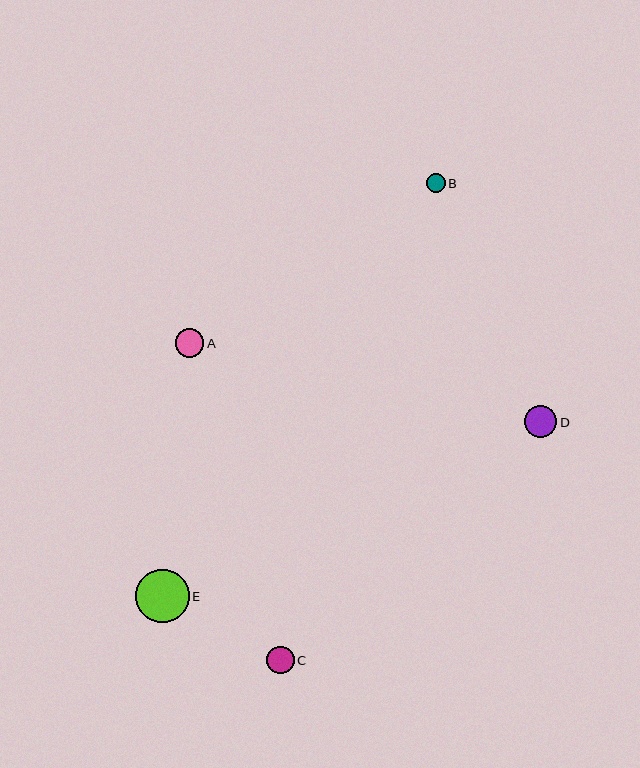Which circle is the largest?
Circle E is the largest with a size of approximately 53 pixels.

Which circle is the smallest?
Circle B is the smallest with a size of approximately 19 pixels.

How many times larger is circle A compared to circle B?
Circle A is approximately 1.5 times the size of circle B.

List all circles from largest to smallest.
From largest to smallest: E, D, A, C, B.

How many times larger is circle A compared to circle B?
Circle A is approximately 1.5 times the size of circle B.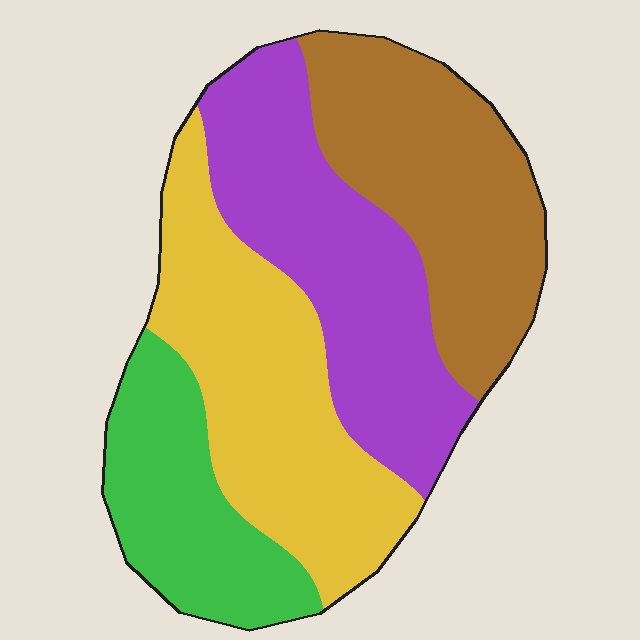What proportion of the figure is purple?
Purple covers 28% of the figure.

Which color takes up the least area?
Green, at roughly 20%.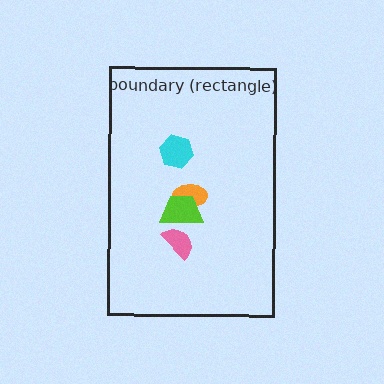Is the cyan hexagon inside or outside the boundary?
Inside.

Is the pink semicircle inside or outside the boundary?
Inside.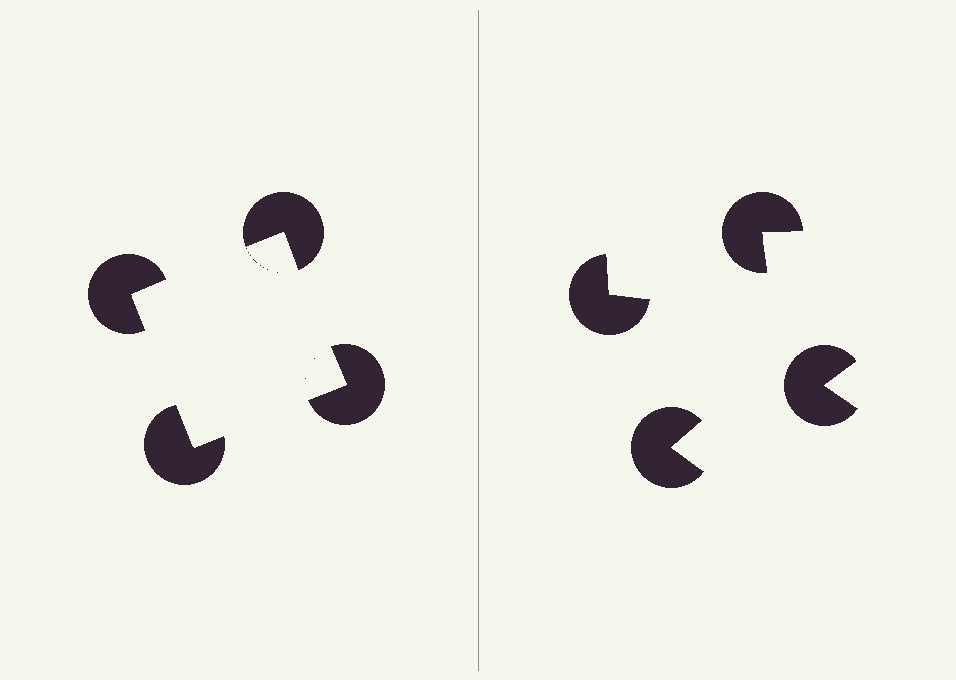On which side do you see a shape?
An illusory square appears on the left side. On the right side the wedge cuts are rotated, so no coherent shape forms.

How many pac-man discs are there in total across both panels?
8 — 4 on each side.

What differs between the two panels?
The pac-man discs are positioned identically on both sides; only the wedge orientations differ. On the left they align to a square; on the right they are misaligned.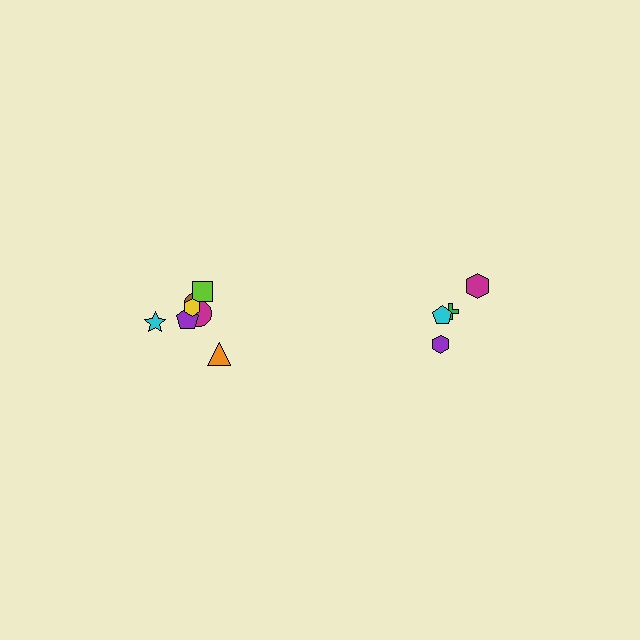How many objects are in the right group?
There are 4 objects.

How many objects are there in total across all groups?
There are 11 objects.